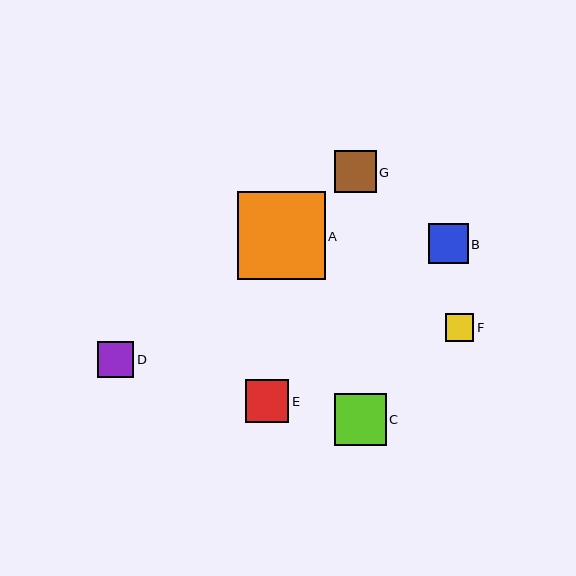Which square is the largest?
Square A is the largest with a size of approximately 88 pixels.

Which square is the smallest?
Square F is the smallest with a size of approximately 29 pixels.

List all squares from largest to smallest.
From largest to smallest: A, C, E, G, B, D, F.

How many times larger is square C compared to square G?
Square C is approximately 1.3 times the size of square G.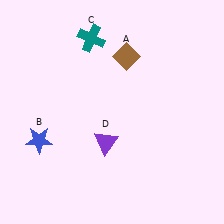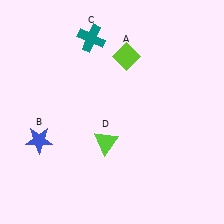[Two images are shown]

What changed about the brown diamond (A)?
In Image 1, A is brown. In Image 2, it changed to lime.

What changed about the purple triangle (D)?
In Image 1, D is purple. In Image 2, it changed to lime.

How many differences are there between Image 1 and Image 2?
There are 2 differences between the two images.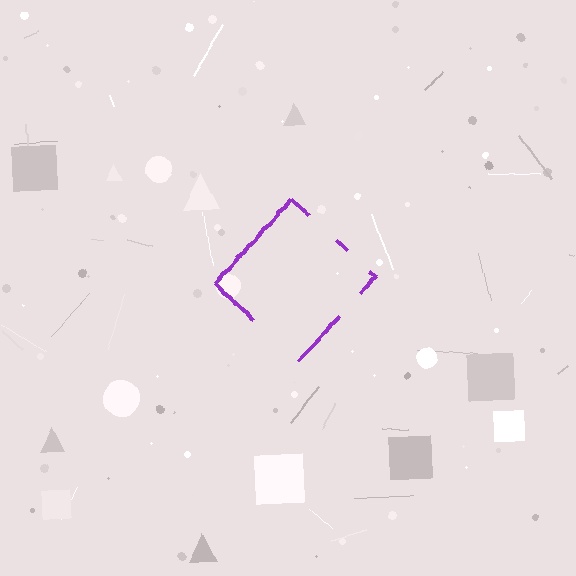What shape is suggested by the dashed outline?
The dashed outline suggests a diamond.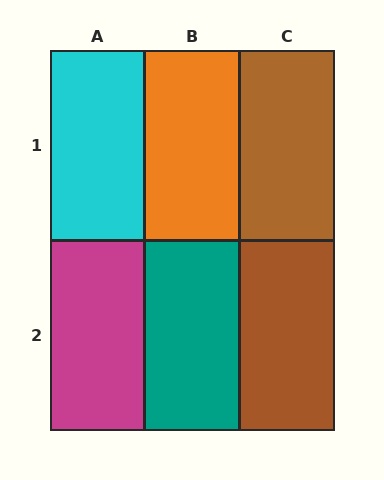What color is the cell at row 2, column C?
Brown.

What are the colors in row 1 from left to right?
Cyan, orange, brown.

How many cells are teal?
1 cell is teal.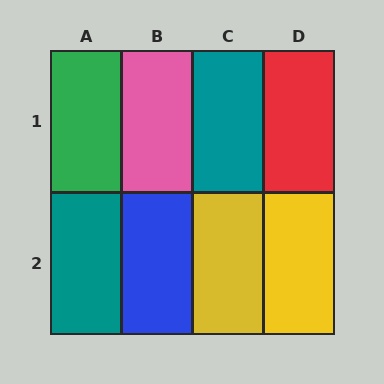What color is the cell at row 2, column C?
Yellow.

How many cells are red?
1 cell is red.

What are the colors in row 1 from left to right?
Green, pink, teal, red.